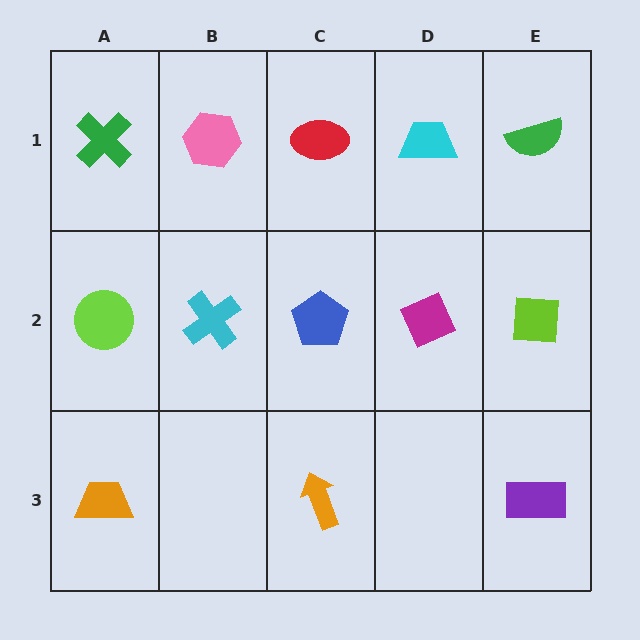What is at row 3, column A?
An orange trapezoid.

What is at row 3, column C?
An orange arrow.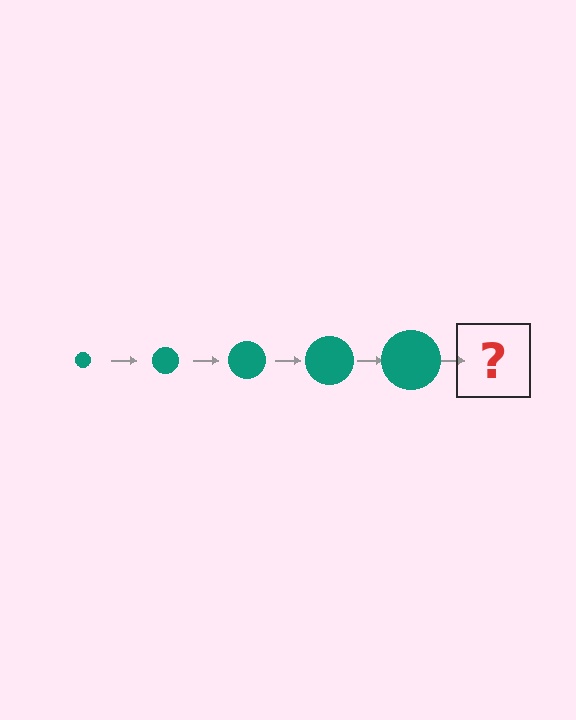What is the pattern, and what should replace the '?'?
The pattern is that the circle gets progressively larger each step. The '?' should be a teal circle, larger than the previous one.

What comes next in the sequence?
The next element should be a teal circle, larger than the previous one.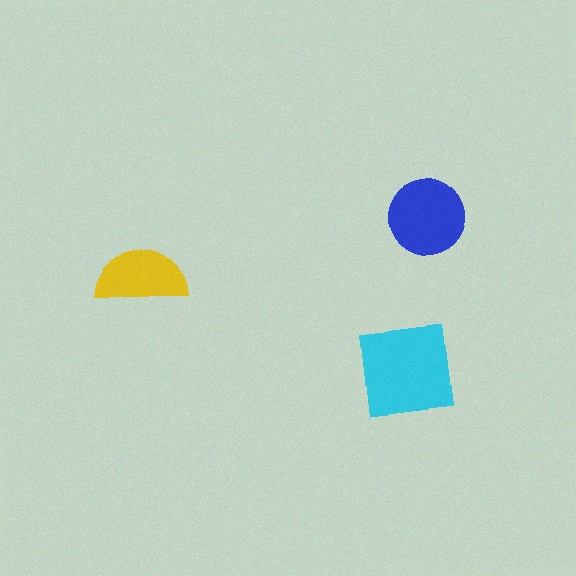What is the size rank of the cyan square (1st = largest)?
1st.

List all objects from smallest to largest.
The yellow semicircle, the blue circle, the cyan square.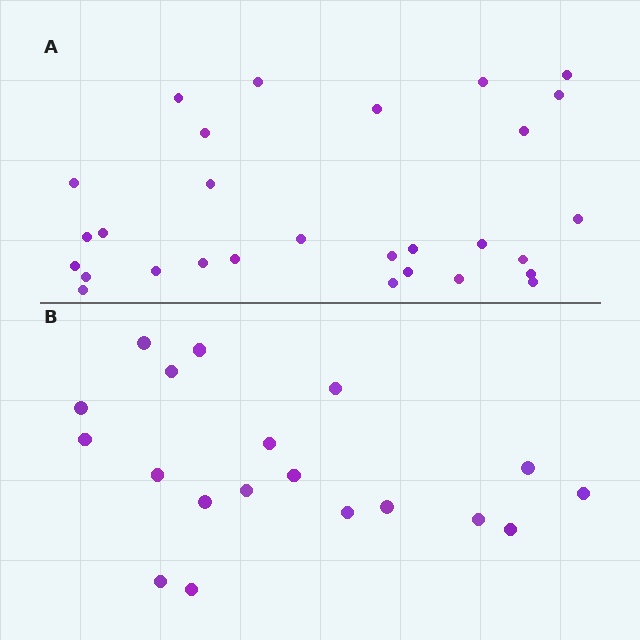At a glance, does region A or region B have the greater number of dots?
Region A (the top region) has more dots.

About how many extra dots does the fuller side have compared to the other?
Region A has roughly 10 or so more dots than region B.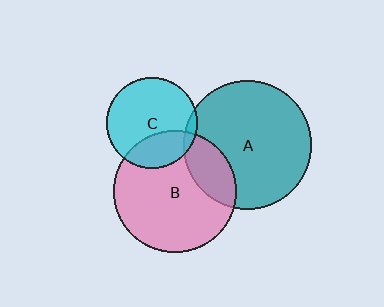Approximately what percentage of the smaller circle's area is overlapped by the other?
Approximately 20%.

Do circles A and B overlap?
Yes.